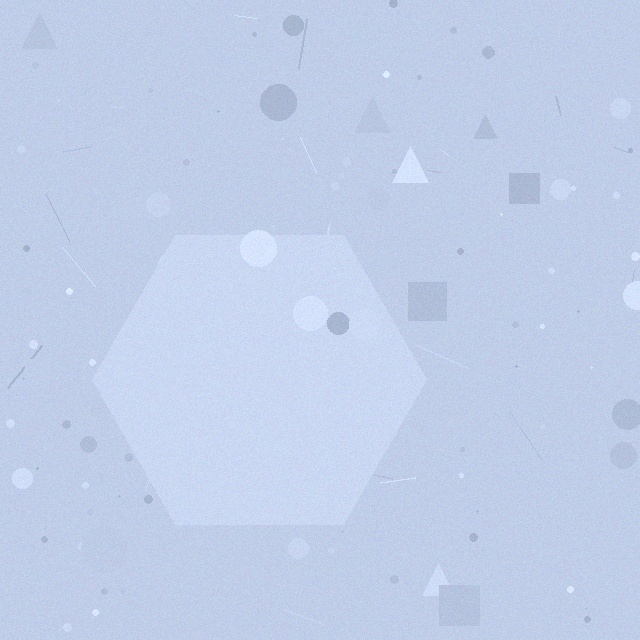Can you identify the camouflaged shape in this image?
The camouflaged shape is a hexagon.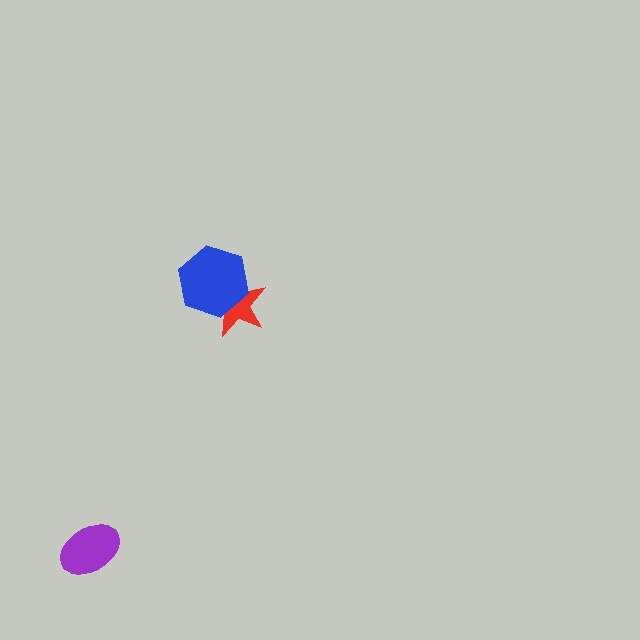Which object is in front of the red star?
The blue hexagon is in front of the red star.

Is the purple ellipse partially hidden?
No, no other shape covers it.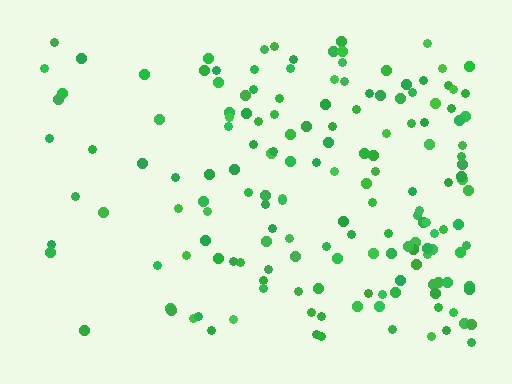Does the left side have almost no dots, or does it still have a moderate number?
Still a moderate number, just noticeably fewer than the right.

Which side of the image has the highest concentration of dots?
The right.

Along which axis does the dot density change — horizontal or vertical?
Horizontal.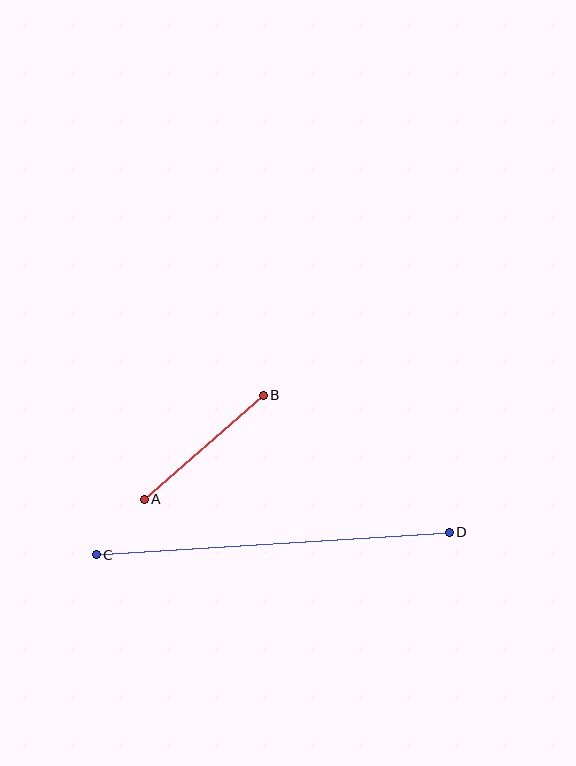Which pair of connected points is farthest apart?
Points C and D are farthest apart.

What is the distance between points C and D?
The distance is approximately 354 pixels.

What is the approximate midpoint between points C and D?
The midpoint is at approximately (273, 544) pixels.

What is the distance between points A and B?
The distance is approximately 158 pixels.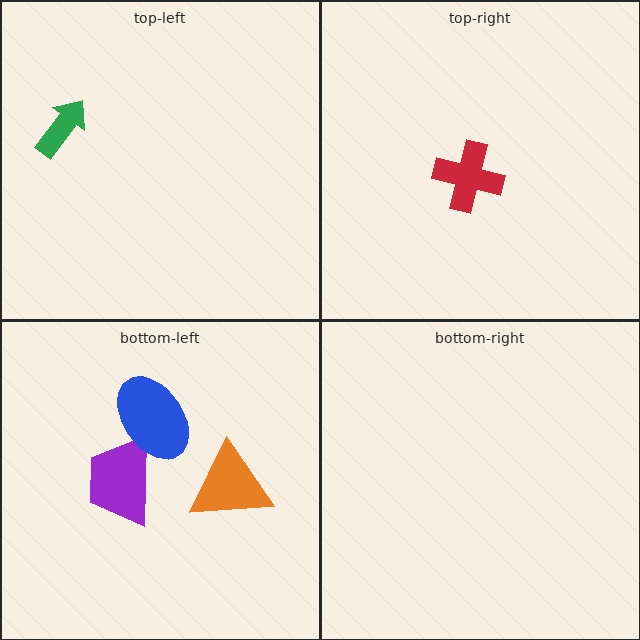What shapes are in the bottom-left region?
The orange triangle, the purple trapezoid, the blue ellipse.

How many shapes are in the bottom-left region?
3.